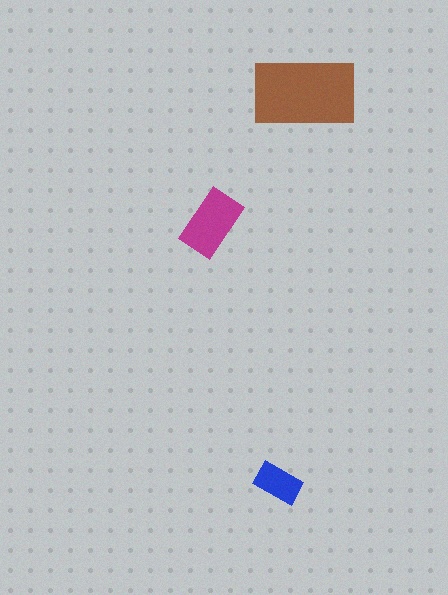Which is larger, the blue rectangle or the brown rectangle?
The brown one.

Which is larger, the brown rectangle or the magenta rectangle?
The brown one.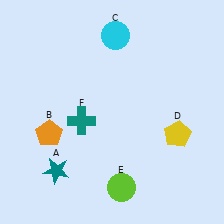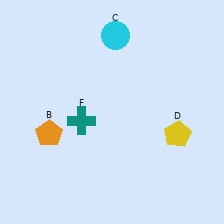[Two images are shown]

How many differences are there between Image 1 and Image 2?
There are 2 differences between the two images.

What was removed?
The lime circle (E), the teal star (A) were removed in Image 2.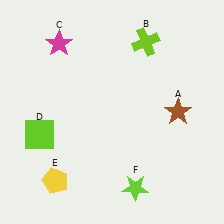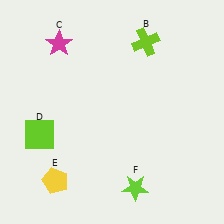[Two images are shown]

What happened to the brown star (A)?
The brown star (A) was removed in Image 2. It was in the top-right area of Image 1.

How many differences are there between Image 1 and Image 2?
There is 1 difference between the two images.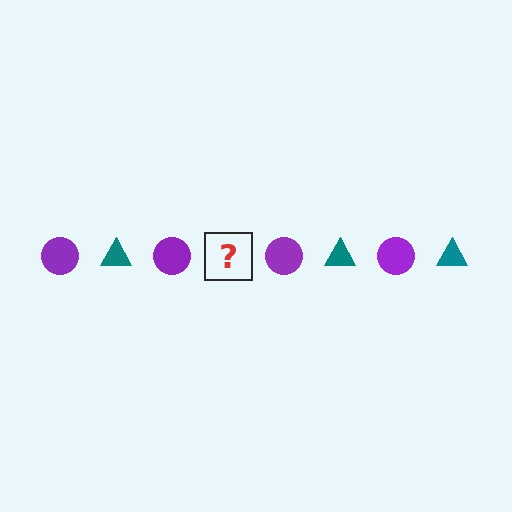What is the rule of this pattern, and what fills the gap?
The rule is that the pattern alternates between purple circle and teal triangle. The gap should be filled with a teal triangle.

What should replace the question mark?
The question mark should be replaced with a teal triangle.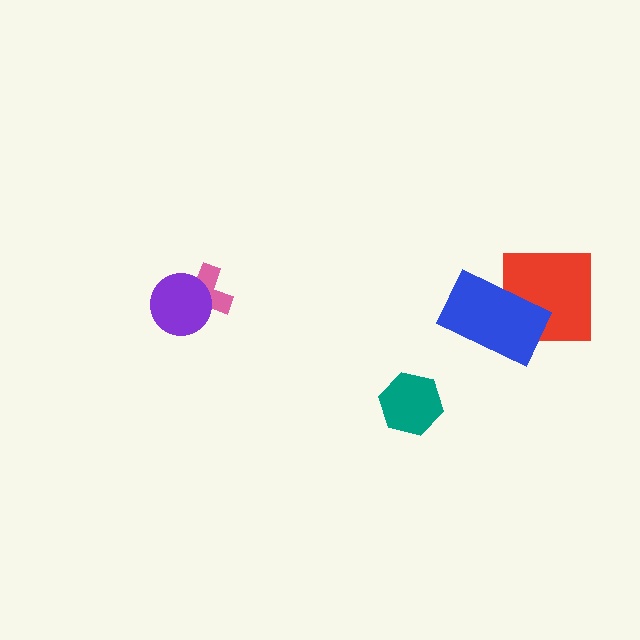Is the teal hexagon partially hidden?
No, no other shape covers it.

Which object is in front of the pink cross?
The purple circle is in front of the pink cross.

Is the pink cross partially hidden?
Yes, it is partially covered by another shape.